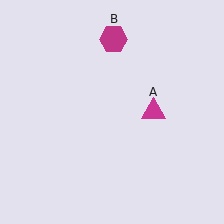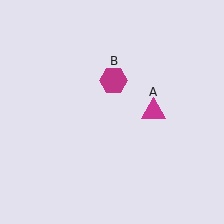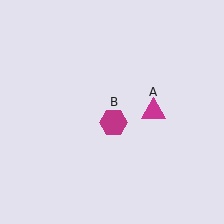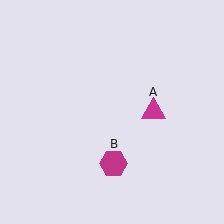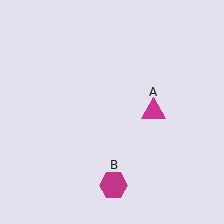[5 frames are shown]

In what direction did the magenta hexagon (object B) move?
The magenta hexagon (object B) moved down.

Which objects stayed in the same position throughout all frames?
Magenta triangle (object A) remained stationary.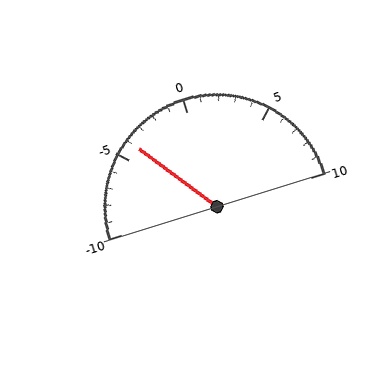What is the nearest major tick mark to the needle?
The nearest major tick mark is -5.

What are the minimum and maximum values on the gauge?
The gauge ranges from -10 to 10.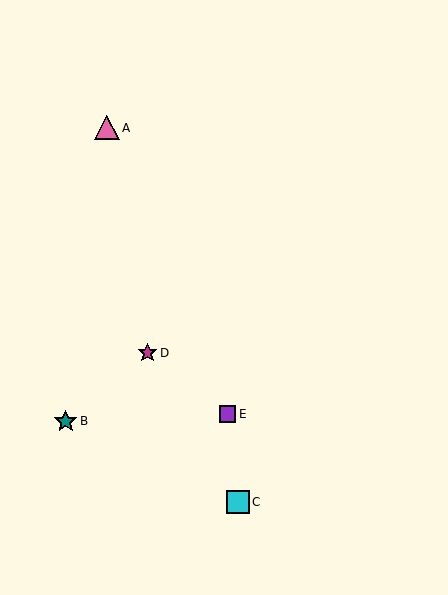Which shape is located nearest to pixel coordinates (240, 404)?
The purple square (labeled E) at (228, 414) is nearest to that location.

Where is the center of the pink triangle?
The center of the pink triangle is at (107, 128).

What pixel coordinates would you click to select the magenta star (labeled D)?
Click at (147, 353) to select the magenta star D.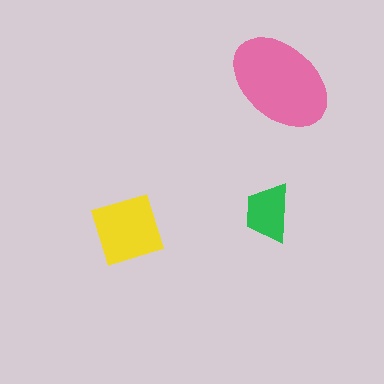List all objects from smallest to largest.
The green trapezoid, the yellow diamond, the pink ellipse.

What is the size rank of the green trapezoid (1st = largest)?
3rd.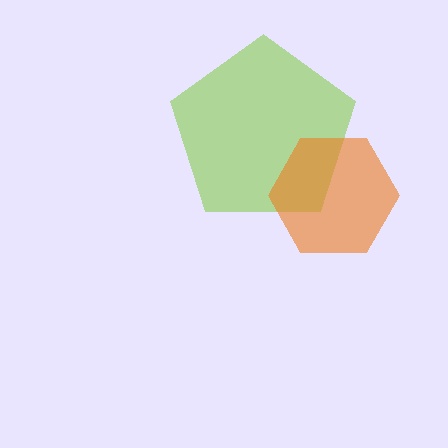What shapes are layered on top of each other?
The layered shapes are: a lime pentagon, an orange hexagon.